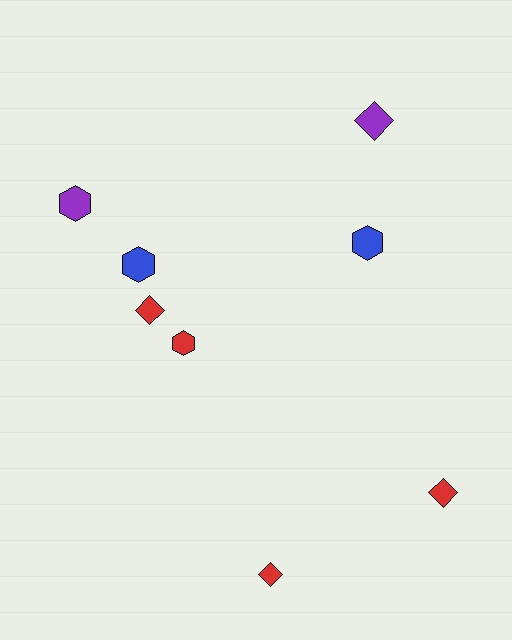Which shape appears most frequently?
Hexagon, with 4 objects.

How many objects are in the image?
There are 8 objects.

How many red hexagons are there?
There is 1 red hexagon.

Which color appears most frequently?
Red, with 4 objects.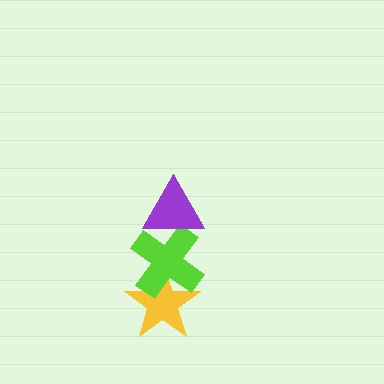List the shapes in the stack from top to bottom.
From top to bottom: the purple triangle, the lime cross, the yellow star.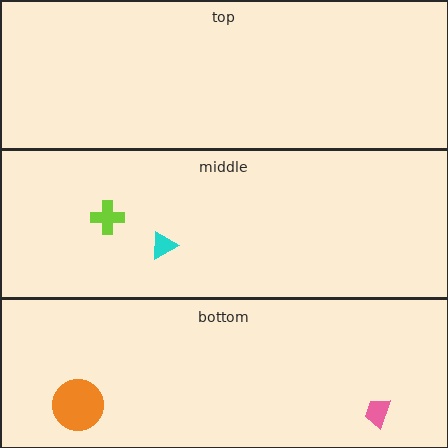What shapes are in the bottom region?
The pink trapezoid, the orange circle.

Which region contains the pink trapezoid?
The bottom region.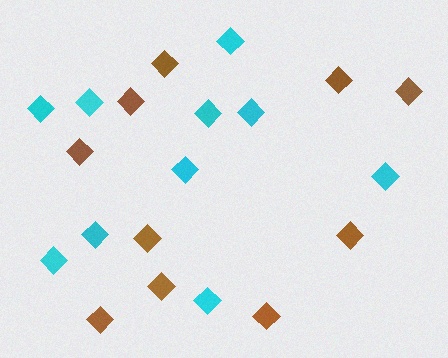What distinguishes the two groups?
There are 2 groups: one group of brown diamonds (10) and one group of cyan diamonds (10).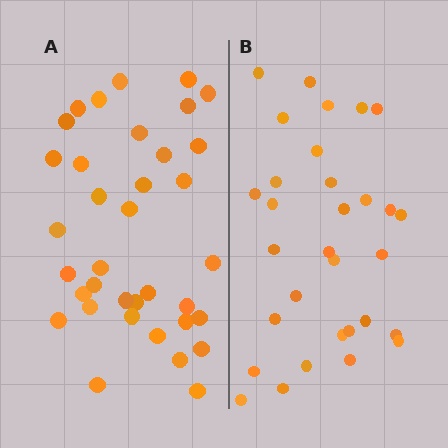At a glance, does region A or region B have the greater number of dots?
Region A (the left region) has more dots.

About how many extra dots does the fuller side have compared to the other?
Region A has about 5 more dots than region B.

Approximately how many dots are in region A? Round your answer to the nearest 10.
About 40 dots. (The exact count is 36, which rounds to 40.)